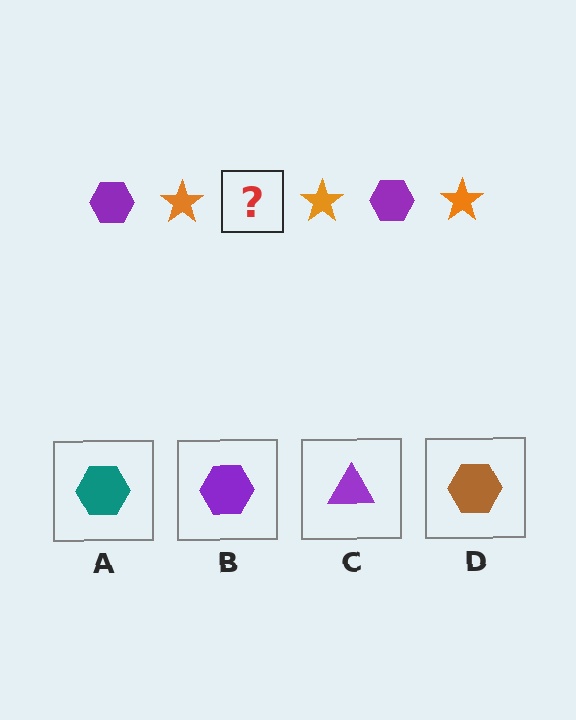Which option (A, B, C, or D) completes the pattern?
B.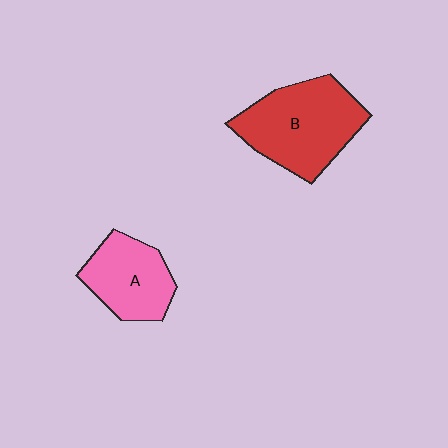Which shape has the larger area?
Shape B (red).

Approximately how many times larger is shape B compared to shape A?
Approximately 1.5 times.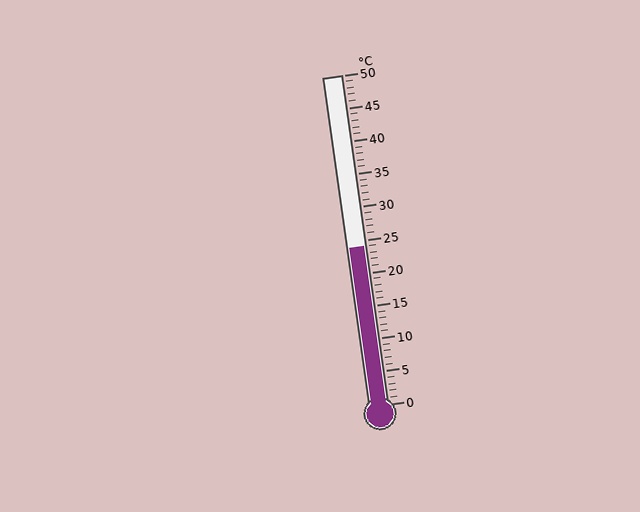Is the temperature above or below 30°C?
The temperature is below 30°C.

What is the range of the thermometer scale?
The thermometer scale ranges from 0°C to 50°C.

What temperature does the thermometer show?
The thermometer shows approximately 24°C.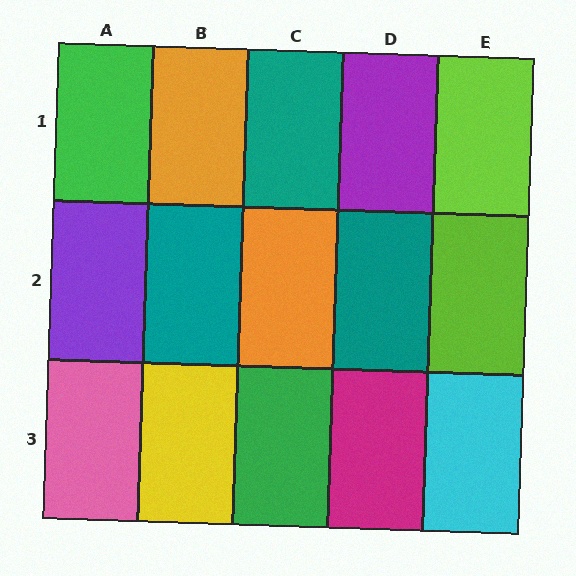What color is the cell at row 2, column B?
Teal.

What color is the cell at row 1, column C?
Teal.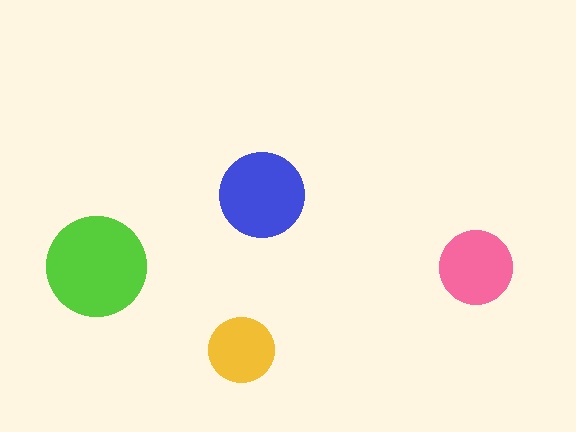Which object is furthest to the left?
The lime circle is leftmost.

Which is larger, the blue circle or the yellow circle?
The blue one.